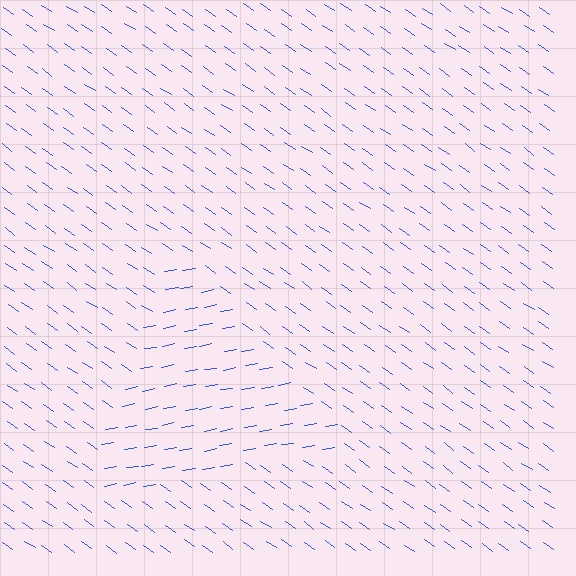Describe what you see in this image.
The image is filled with small blue line segments. A triangle region in the image has lines oriented differently from the surrounding lines, creating a visible texture boundary.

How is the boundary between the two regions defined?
The boundary is defined purely by a change in line orientation (approximately 45 degrees difference). All lines are the same color and thickness.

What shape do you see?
I see a triangle.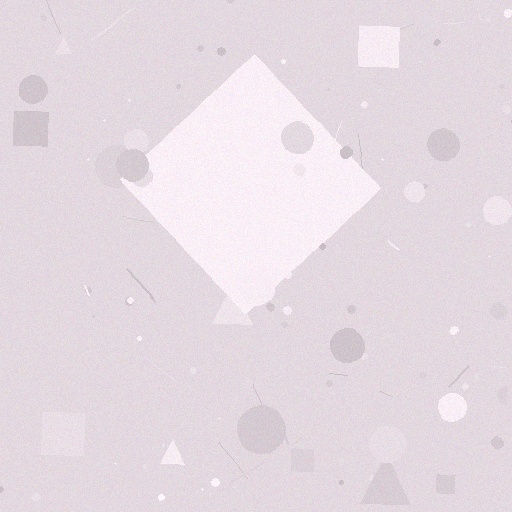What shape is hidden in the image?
A diamond is hidden in the image.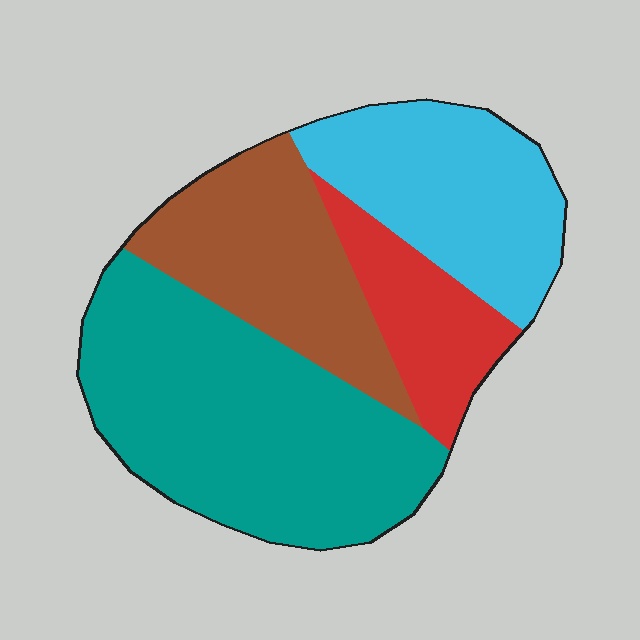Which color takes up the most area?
Teal, at roughly 40%.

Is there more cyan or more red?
Cyan.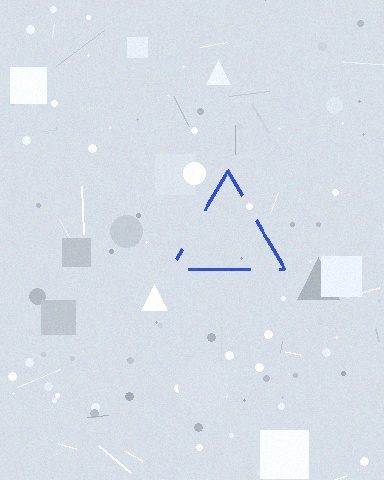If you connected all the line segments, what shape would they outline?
They would outline a triangle.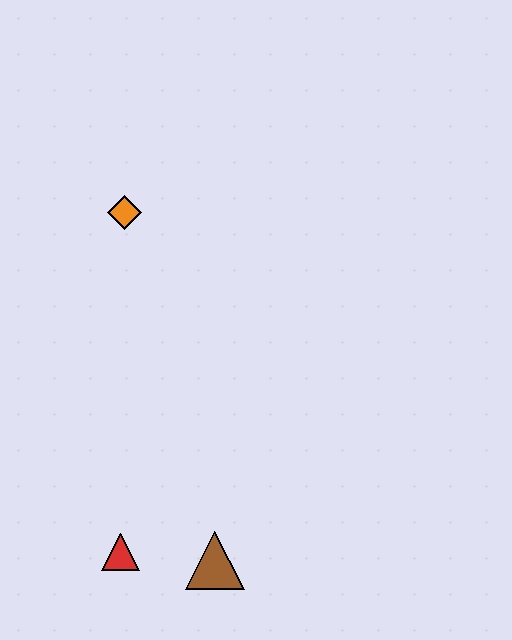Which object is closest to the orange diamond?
The red triangle is closest to the orange diamond.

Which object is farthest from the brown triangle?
The orange diamond is farthest from the brown triangle.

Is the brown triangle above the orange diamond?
No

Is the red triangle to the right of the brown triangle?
No